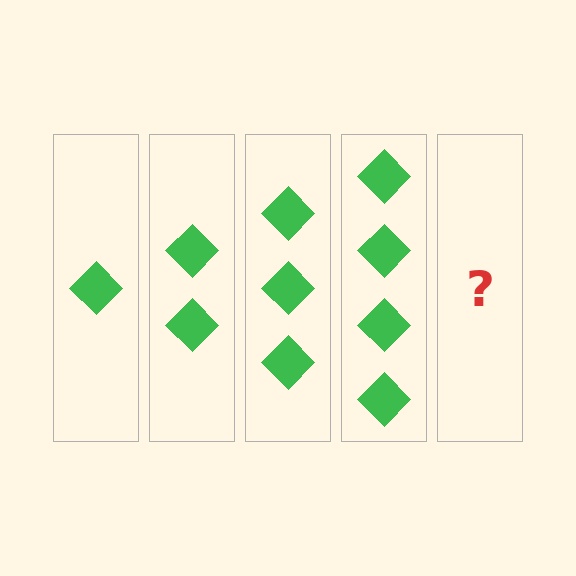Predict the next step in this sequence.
The next step is 5 diamonds.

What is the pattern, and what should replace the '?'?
The pattern is that each step adds one more diamond. The '?' should be 5 diamonds.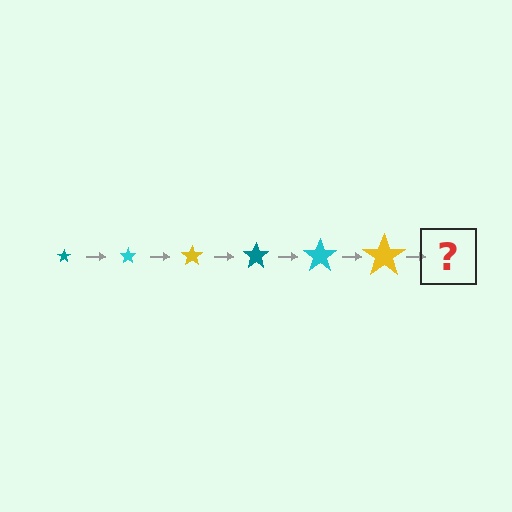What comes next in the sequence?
The next element should be a teal star, larger than the previous one.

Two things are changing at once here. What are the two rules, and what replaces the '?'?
The two rules are that the star grows larger each step and the color cycles through teal, cyan, and yellow. The '?' should be a teal star, larger than the previous one.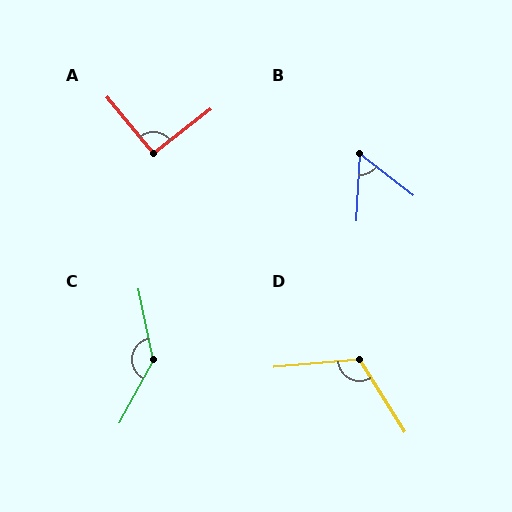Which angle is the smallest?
B, at approximately 55 degrees.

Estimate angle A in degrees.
Approximately 91 degrees.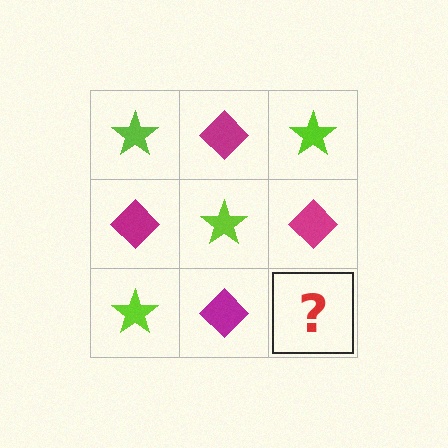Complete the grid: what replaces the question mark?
The question mark should be replaced with a lime star.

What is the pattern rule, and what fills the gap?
The rule is that it alternates lime star and magenta diamond in a checkerboard pattern. The gap should be filled with a lime star.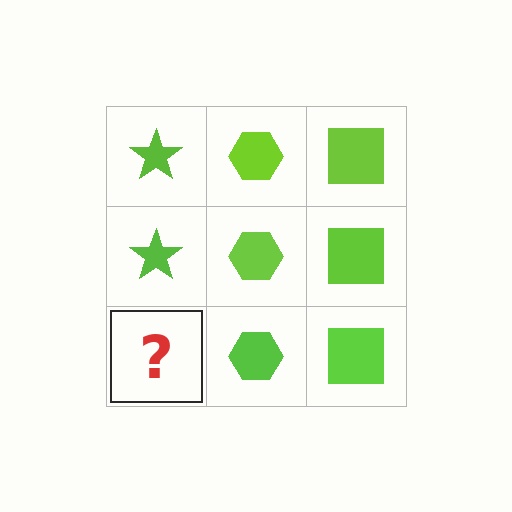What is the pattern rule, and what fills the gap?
The rule is that each column has a consistent shape. The gap should be filled with a lime star.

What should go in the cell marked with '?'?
The missing cell should contain a lime star.